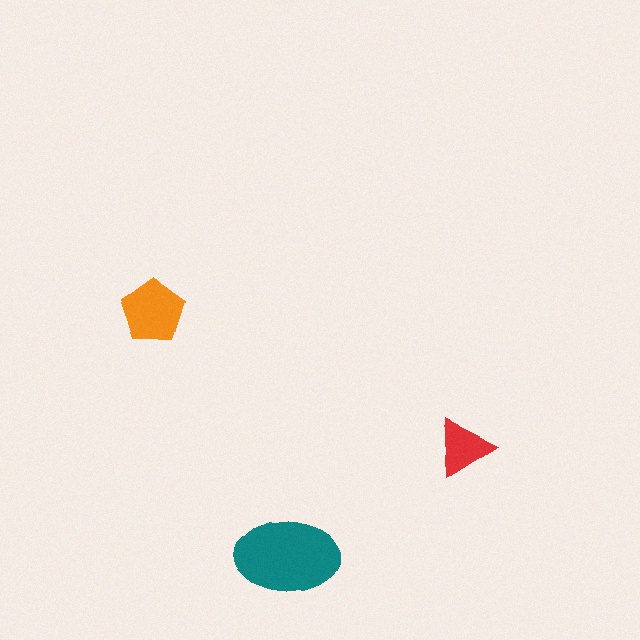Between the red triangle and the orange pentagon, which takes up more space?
The orange pentagon.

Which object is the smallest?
The red triangle.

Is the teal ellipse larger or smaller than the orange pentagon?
Larger.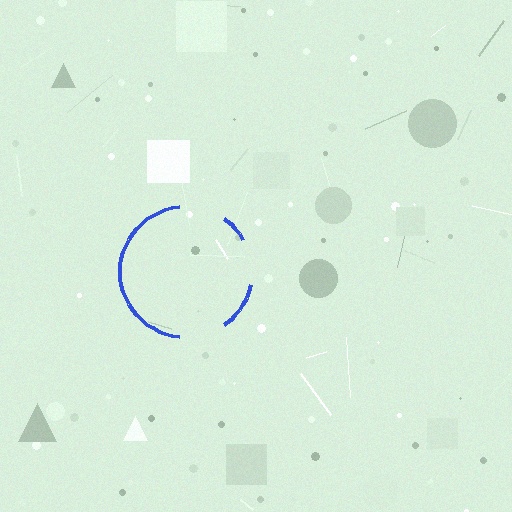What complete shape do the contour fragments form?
The contour fragments form a circle.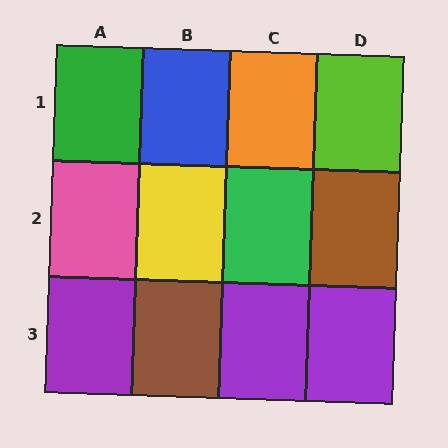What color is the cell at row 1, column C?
Orange.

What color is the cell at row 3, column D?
Purple.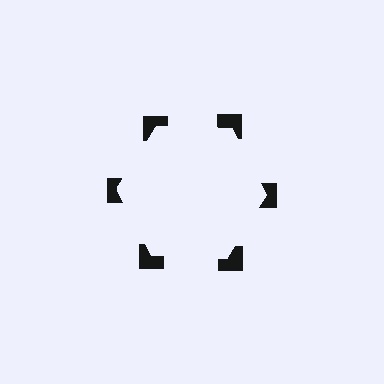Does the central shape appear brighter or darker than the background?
It typically appears slightly brighter than the background, even though no actual brightness change is drawn.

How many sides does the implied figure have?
6 sides.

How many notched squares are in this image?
There are 6 — one at each vertex of the illusory hexagon.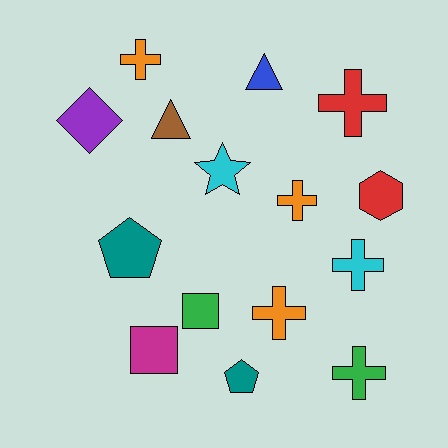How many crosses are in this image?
There are 6 crosses.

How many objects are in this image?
There are 15 objects.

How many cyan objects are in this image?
There are 2 cyan objects.